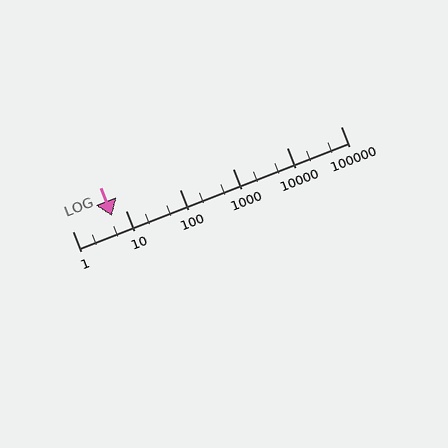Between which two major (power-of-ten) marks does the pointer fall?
The pointer is between 1 and 10.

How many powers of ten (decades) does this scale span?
The scale spans 5 decades, from 1 to 100000.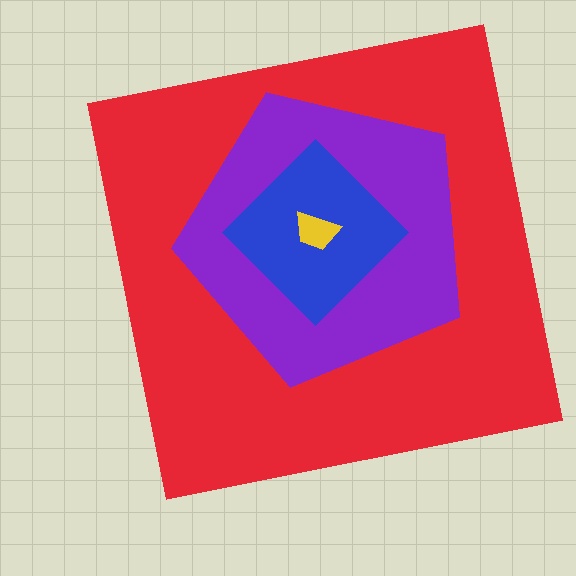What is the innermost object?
The yellow trapezoid.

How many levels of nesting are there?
4.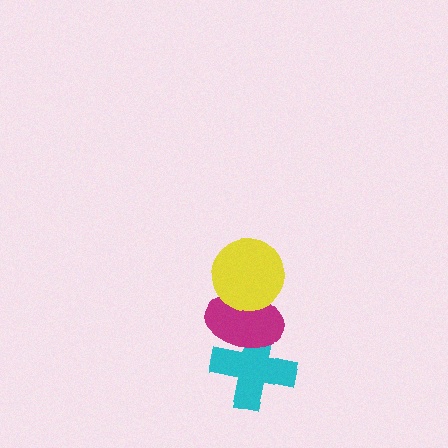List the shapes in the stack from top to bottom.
From top to bottom: the yellow circle, the magenta ellipse, the cyan cross.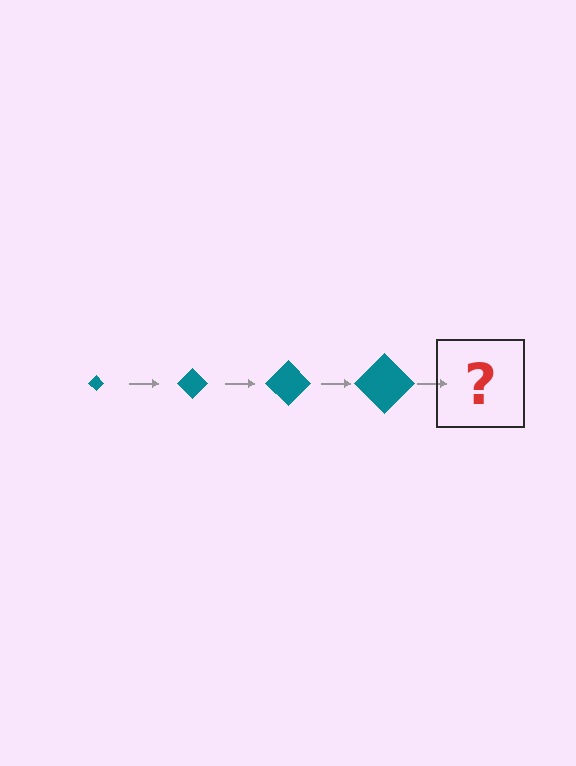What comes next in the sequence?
The next element should be a teal diamond, larger than the previous one.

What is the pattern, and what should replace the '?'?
The pattern is that the diamond gets progressively larger each step. The '?' should be a teal diamond, larger than the previous one.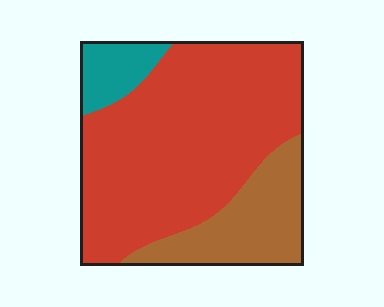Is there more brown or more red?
Red.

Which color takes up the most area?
Red, at roughly 70%.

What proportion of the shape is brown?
Brown covers around 25% of the shape.